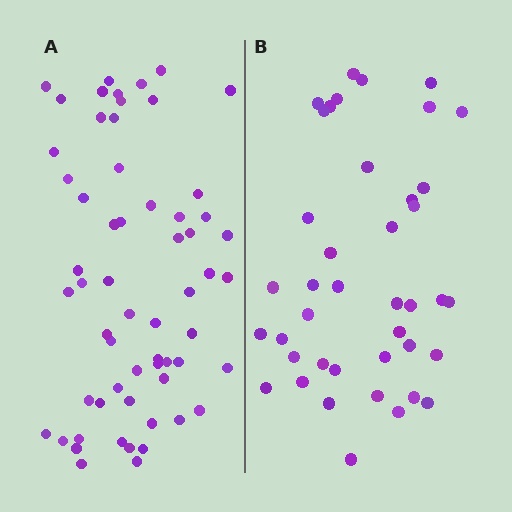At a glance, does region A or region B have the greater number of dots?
Region A (the left region) has more dots.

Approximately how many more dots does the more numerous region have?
Region A has approximately 20 more dots than region B.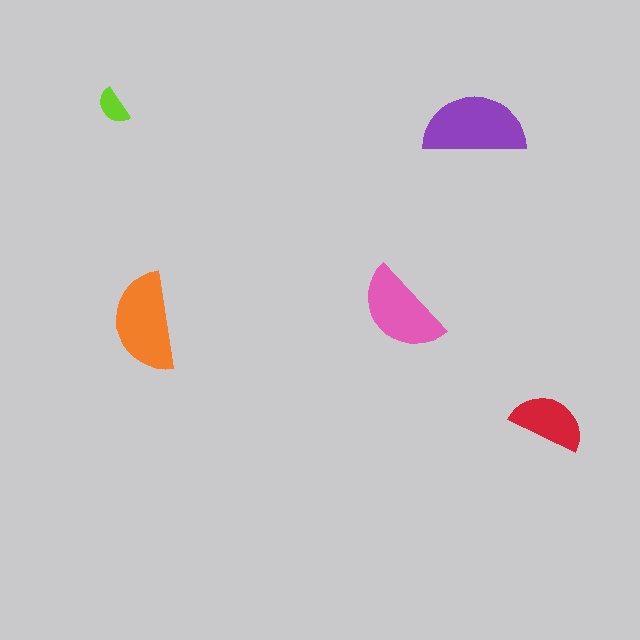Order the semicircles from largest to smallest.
the purple one, the orange one, the pink one, the red one, the lime one.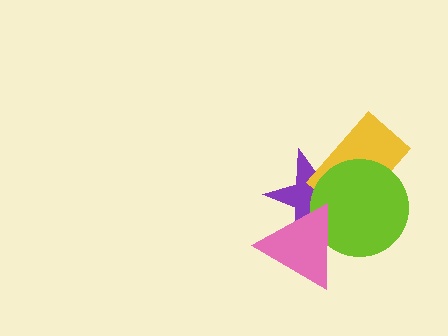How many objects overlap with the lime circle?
3 objects overlap with the lime circle.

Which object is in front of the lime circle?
The pink triangle is in front of the lime circle.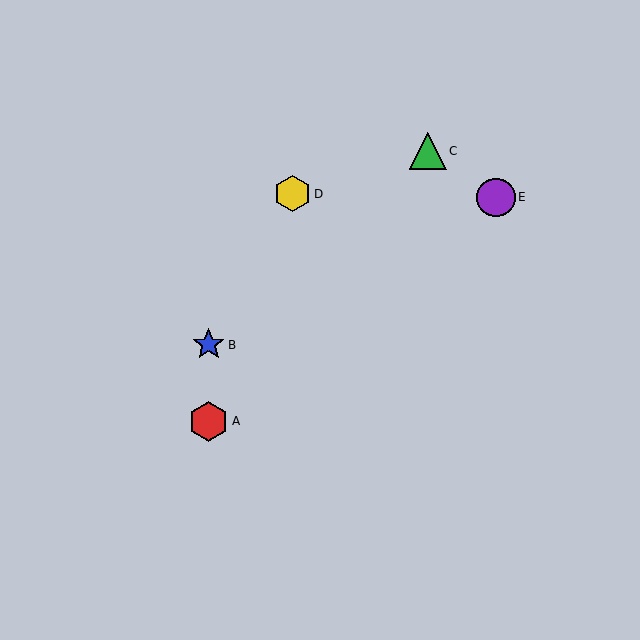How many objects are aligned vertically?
2 objects (A, B) are aligned vertically.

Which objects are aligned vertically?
Objects A, B are aligned vertically.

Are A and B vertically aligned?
Yes, both are at x≈209.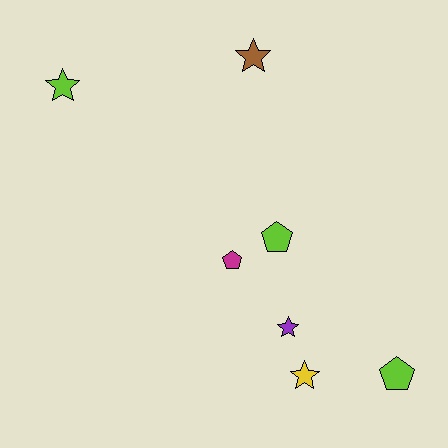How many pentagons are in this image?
There are 3 pentagons.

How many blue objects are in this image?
There are no blue objects.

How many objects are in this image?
There are 7 objects.